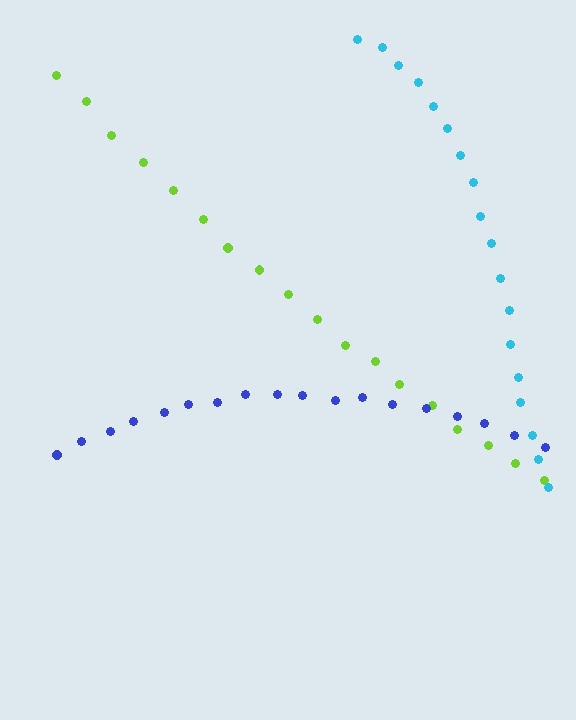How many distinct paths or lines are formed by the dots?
There are 3 distinct paths.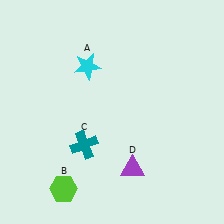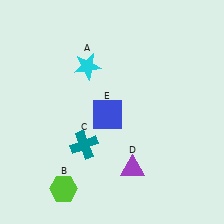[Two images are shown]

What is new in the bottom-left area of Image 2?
A blue square (E) was added in the bottom-left area of Image 2.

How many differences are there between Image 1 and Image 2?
There is 1 difference between the two images.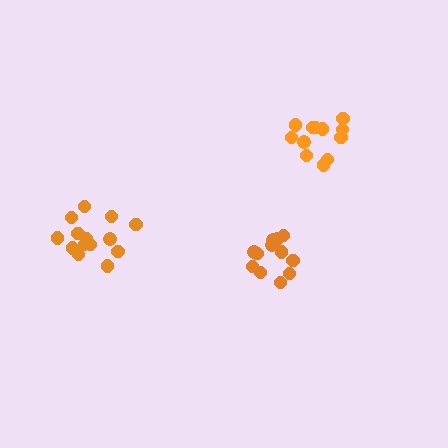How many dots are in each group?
Group 1: 14 dots, Group 2: 12 dots, Group 3: 12 dots (38 total).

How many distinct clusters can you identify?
There are 3 distinct clusters.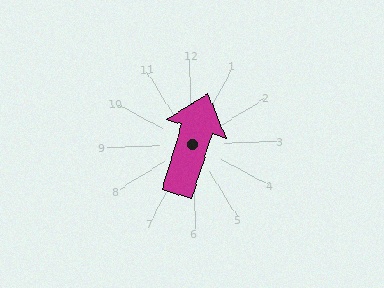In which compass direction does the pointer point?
North.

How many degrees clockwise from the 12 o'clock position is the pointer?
Approximately 19 degrees.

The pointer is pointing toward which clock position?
Roughly 1 o'clock.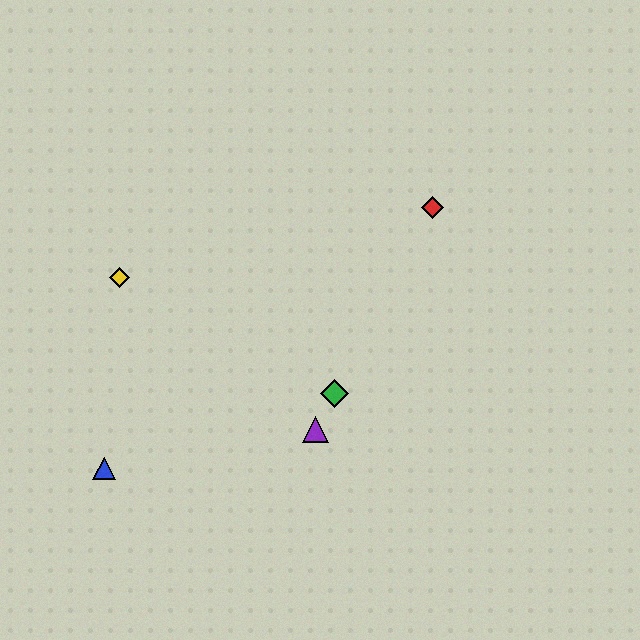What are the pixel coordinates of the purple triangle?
The purple triangle is at (316, 430).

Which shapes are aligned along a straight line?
The red diamond, the green diamond, the purple triangle are aligned along a straight line.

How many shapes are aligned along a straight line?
3 shapes (the red diamond, the green diamond, the purple triangle) are aligned along a straight line.